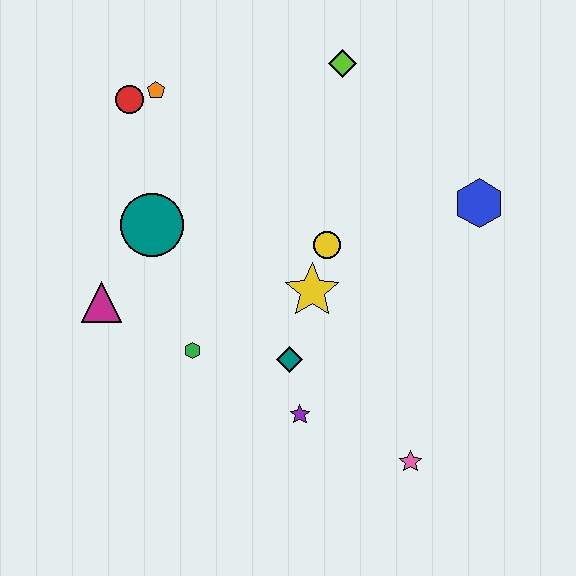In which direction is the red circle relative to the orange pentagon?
The red circle is to the left of the orange pentagon.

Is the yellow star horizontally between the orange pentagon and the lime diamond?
Yes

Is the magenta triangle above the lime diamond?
No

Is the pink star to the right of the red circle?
Yes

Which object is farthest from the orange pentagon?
The pink star is farthest from the orange pentagon.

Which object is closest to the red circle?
The orange pentagon is closest to the red circle.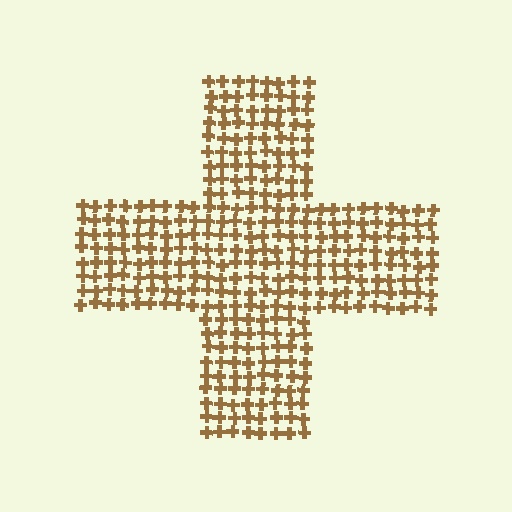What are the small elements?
The small elements are crosses.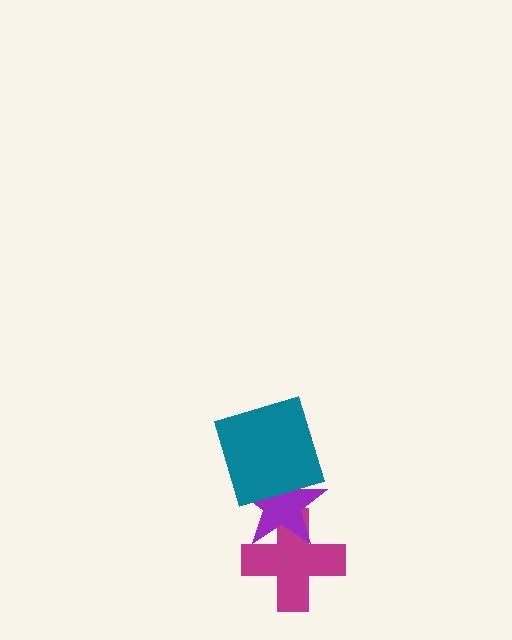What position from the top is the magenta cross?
The magenta cross is 3rd from the top.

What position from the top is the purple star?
The purple star is 2nd from the top.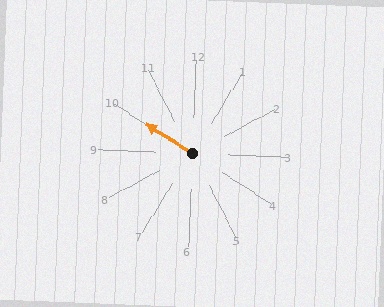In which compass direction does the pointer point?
Northwest.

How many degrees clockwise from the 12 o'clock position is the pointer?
Approximately 300 degrees.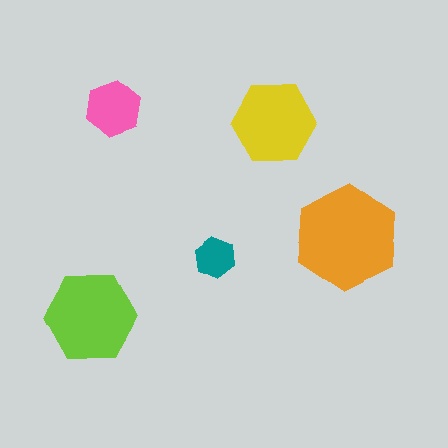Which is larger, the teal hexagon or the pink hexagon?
The pink one.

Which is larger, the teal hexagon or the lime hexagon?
The lime one.